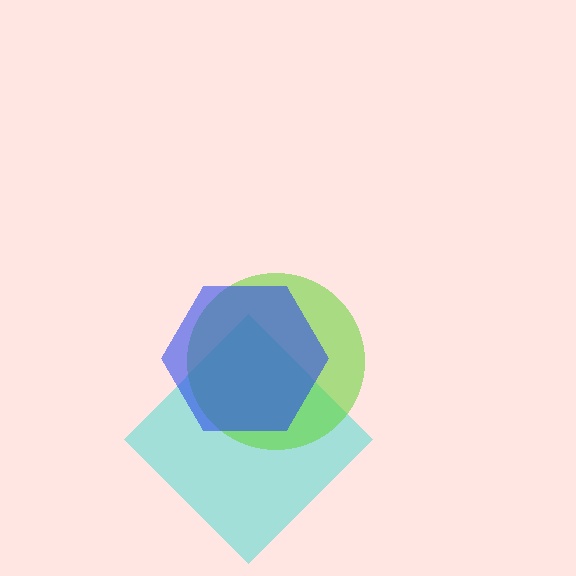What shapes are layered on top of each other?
The layered shapes are: a cyan diamond, a lime circle, a blue hexagon.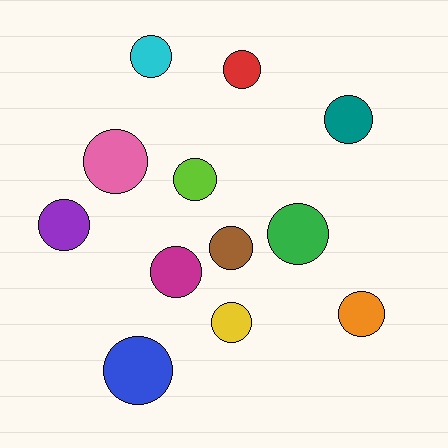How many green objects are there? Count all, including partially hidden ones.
There is 1 green object.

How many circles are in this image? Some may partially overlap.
There are 12 circles.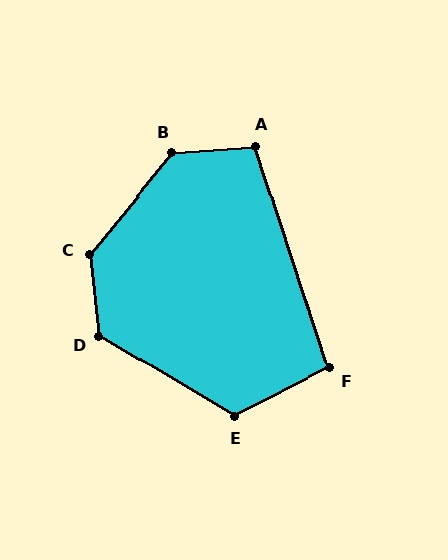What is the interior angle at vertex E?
Approximately 122 degrees (obtuse).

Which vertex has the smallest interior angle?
F, at approximately 99 degrees.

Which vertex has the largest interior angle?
C, at approximately 134 degrees.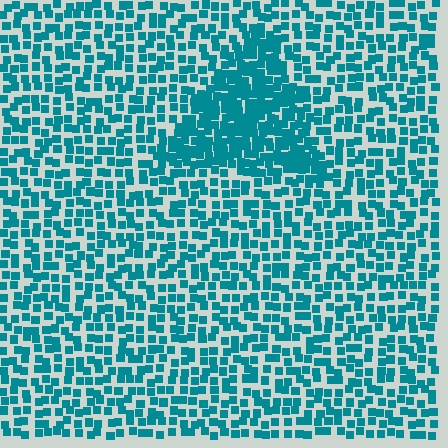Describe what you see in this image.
The image contains small teal elements arranged at two different densities. A triangle-shaped region is visible where the elements are more densely packed than the surrounding area.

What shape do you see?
I see a triangle.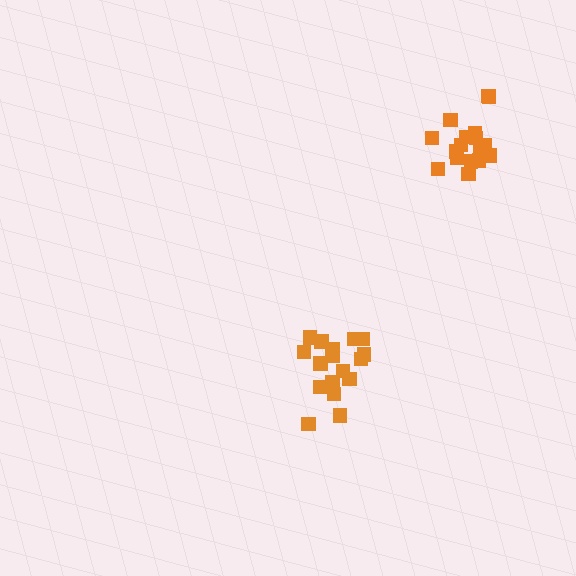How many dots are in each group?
Group 1: 17 dots, Group 2: 18 dots (35 total).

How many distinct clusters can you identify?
There are 2 distinct clusters.